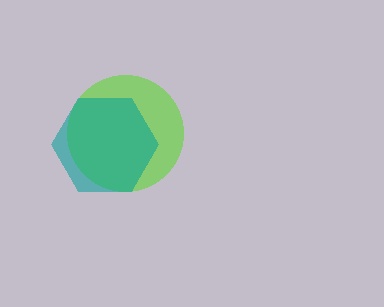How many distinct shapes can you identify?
There are 2 distinct shapes: a lime circle, a teal hexagon.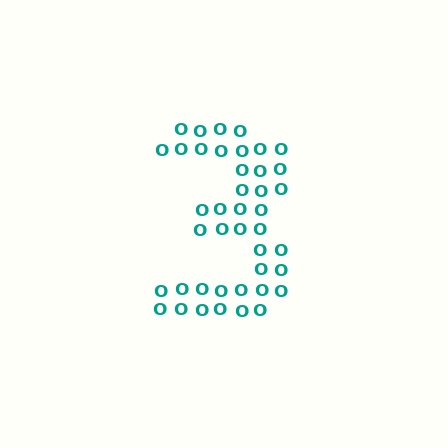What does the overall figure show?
The overall figure shows the digit 3.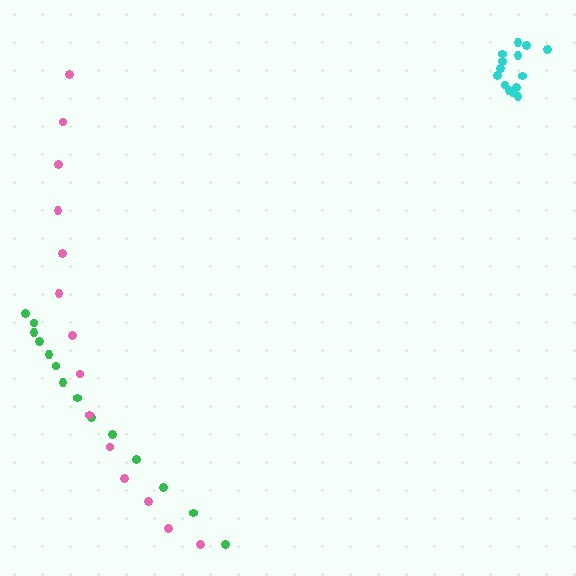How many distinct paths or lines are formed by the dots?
There are 3 distinct paths.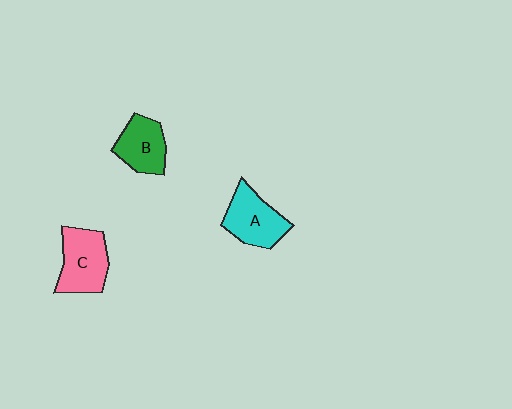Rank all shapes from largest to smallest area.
From largest to smallest: C (pink), A (cyan), B (green).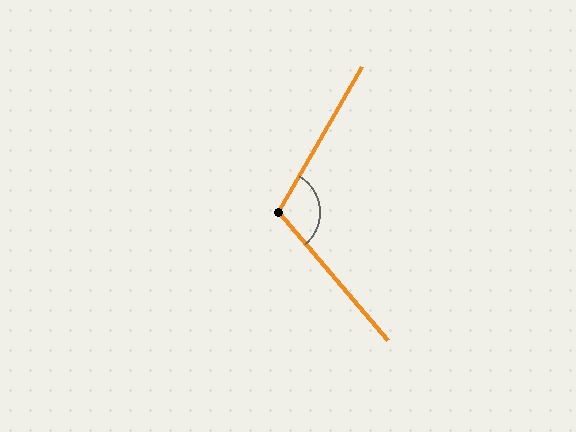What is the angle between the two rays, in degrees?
Approximately 110 degrees.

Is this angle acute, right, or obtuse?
It is obtuse.